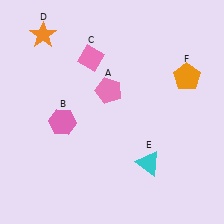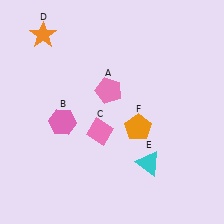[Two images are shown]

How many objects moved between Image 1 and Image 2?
2 objects moved between the two images.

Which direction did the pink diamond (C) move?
The pink diamond (C) moved down.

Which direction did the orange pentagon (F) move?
The orange pentagon (F) moved down.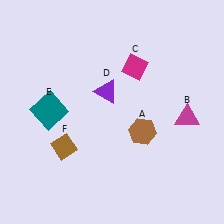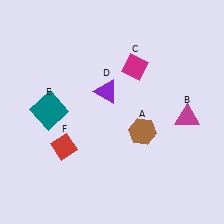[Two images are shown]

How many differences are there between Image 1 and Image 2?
There is 1 difference between the two images.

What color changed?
The diamond (F) changed from brown in Image 1 to red in Image 2.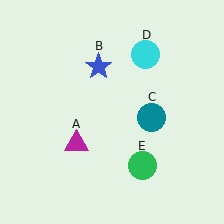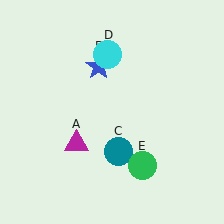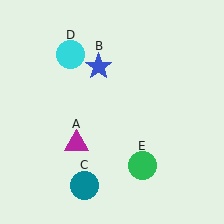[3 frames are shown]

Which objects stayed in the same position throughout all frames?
Magenta triangle (object A) and blue star (object B) and green circle (object E) remained stationary.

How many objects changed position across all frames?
2 objects changed position: teal circle (object C), cyan circle (object D).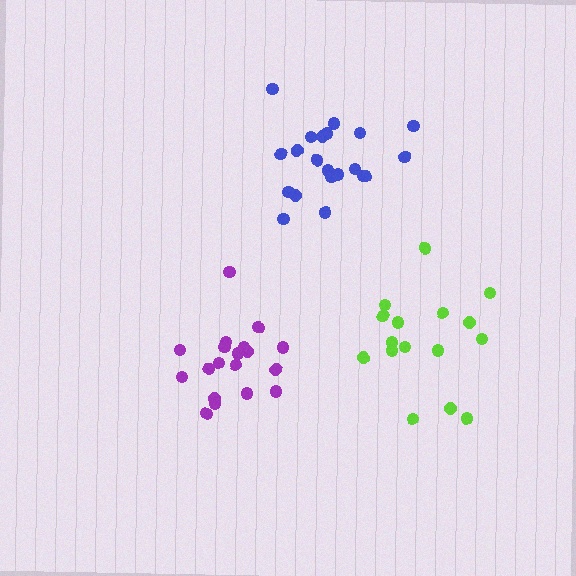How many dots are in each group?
Group 1: 16 dots, Group 2: 21 dots, Group 3: 19 dots (56 total).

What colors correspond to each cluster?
The clusters are colored: lime, blue, purple.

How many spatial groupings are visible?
There are 3 spatial groupings.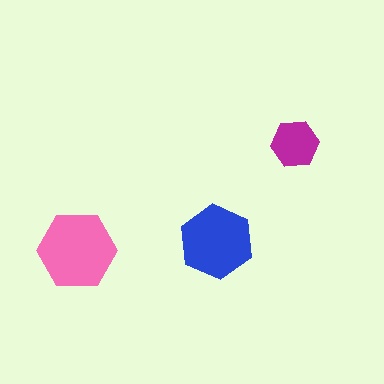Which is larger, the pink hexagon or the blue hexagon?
The pink one.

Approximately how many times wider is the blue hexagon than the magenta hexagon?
About 1.5 times wider.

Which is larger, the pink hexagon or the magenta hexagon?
The pink one.